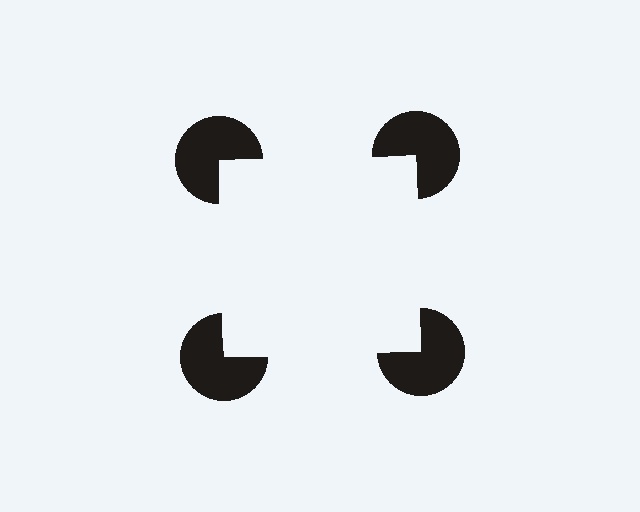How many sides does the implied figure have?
4 sides.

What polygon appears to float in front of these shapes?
An illusory square — its edges are inferred from the aligned wedge cuts in the pac-man discs, not physically drawn.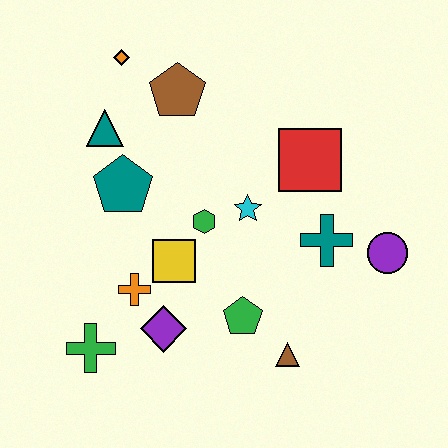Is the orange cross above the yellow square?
No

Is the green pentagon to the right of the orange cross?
Yes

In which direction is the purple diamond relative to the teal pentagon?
The purple diamond is below the teal pentagon.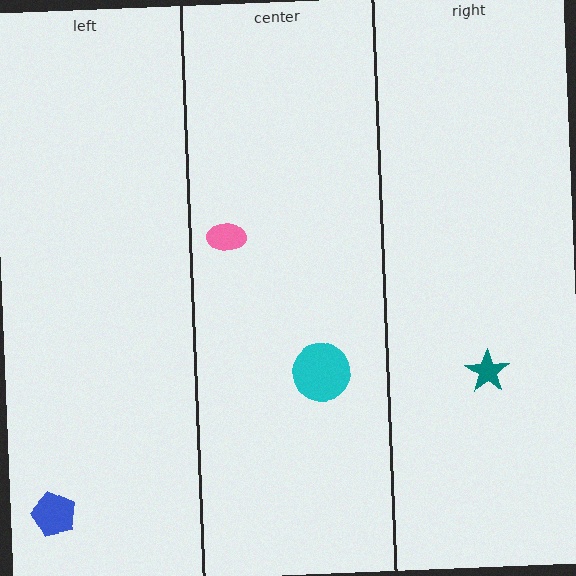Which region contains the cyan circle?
The center region.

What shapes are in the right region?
The teal star.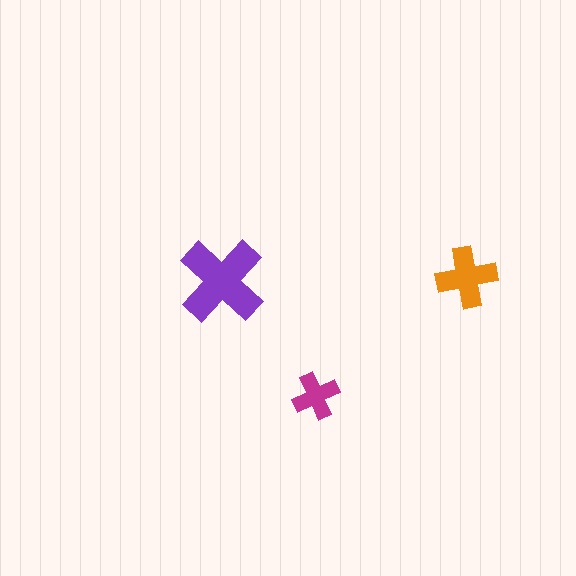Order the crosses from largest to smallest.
the purple one, the orange one, the magenta one.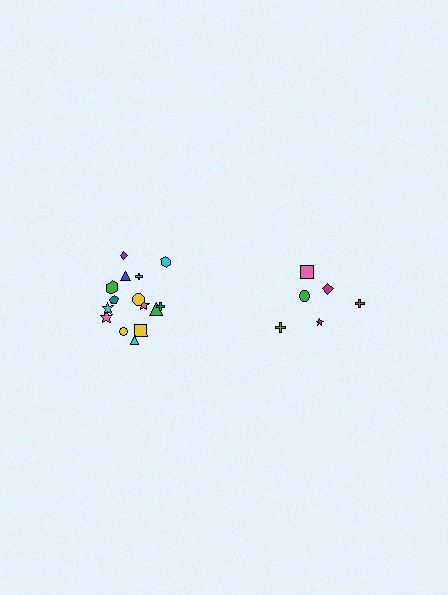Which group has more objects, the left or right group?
The left group.